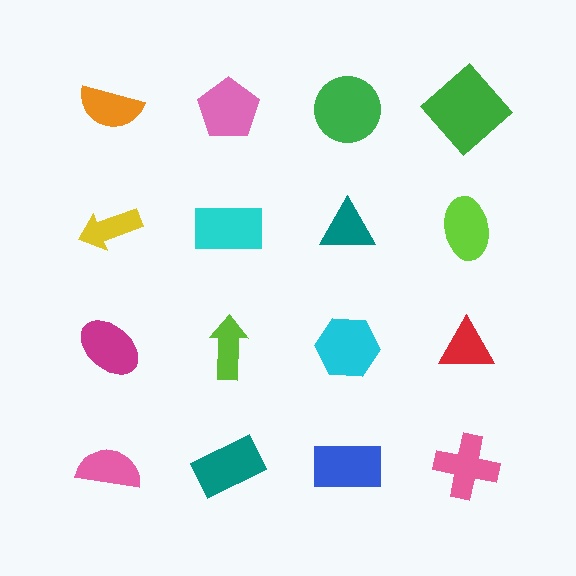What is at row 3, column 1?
A magenta ellipse.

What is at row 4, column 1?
A pink semicircle.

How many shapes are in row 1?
4 shapes.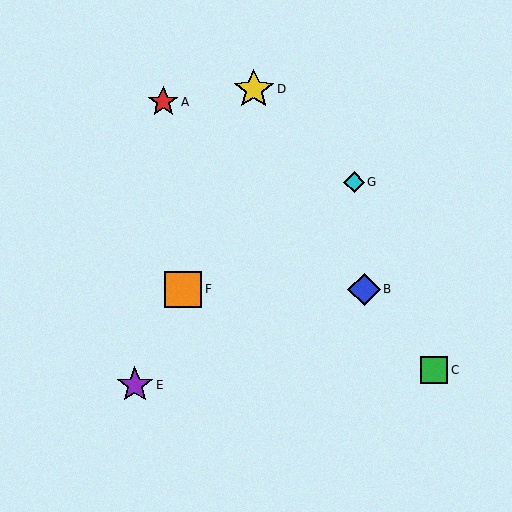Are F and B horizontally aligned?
Yes, both are at y≈289.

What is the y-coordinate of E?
Object E is at y≈385.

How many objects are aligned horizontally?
2 objects (B, F) are aligned horizontally.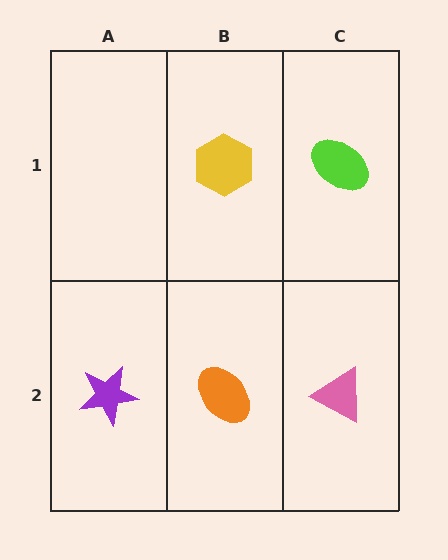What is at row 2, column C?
A pink triangle.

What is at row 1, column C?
A lime ellipse.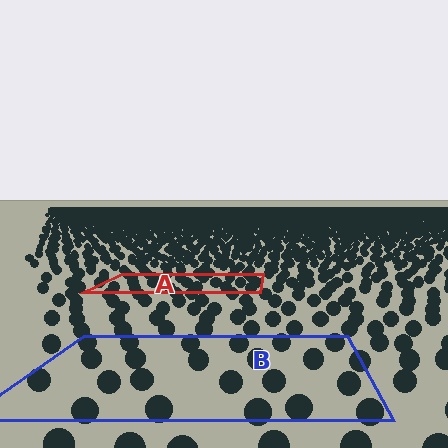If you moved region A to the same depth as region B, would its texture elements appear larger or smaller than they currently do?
They would appear larger. At a closer depth, the same texture elements are projected at a bigger on-screen size.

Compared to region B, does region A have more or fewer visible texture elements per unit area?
Region A has more texture elements per unit area — they are packed more densely because it is farther away.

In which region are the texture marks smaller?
The texture marks are smaller in region A, because it is farther away.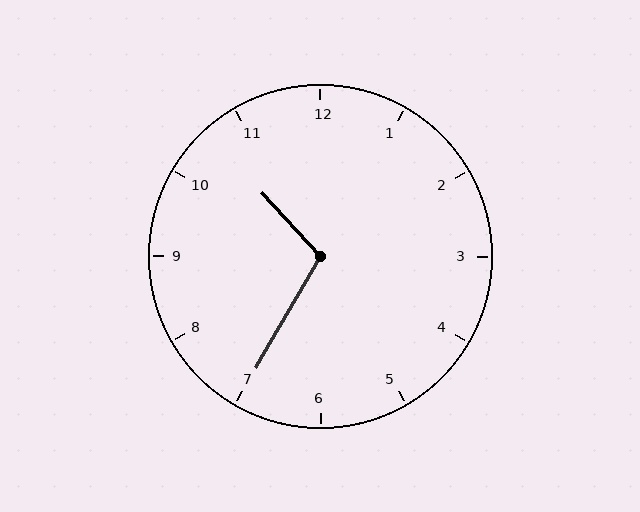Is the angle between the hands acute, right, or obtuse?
It is obtuse.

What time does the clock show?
10:35.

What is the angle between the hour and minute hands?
Approximately 108 degrees.